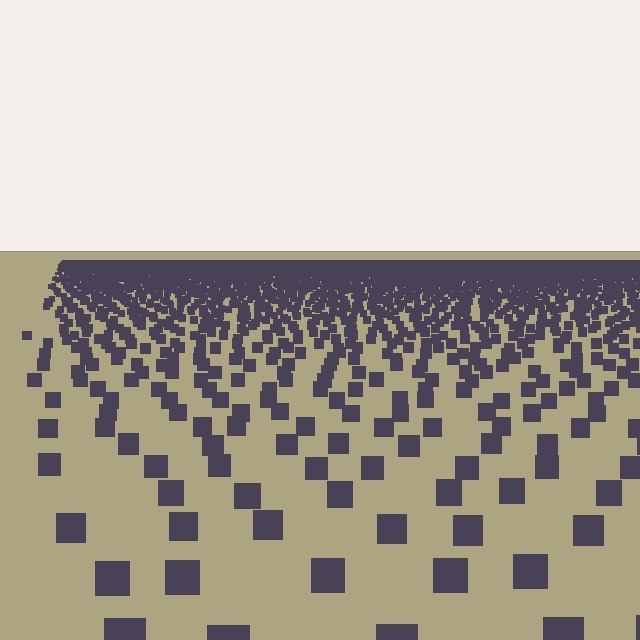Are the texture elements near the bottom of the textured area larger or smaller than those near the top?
Larger. Near the bottom, elements are closer to the viewer and appear at a bigger on-screen size.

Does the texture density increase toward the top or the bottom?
Density increases toward the top.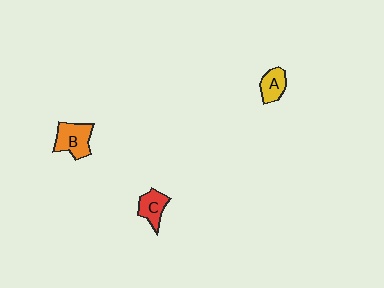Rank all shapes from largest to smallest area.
From largest to smallest: B (orange), C (red), A (yellow).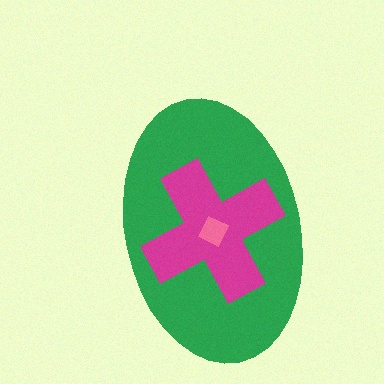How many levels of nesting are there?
3.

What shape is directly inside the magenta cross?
The pink diamond.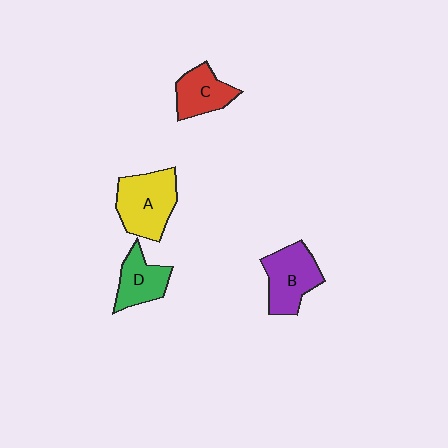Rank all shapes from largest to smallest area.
From largest to smallest: A (yellow), B (purple), C (red), D (green).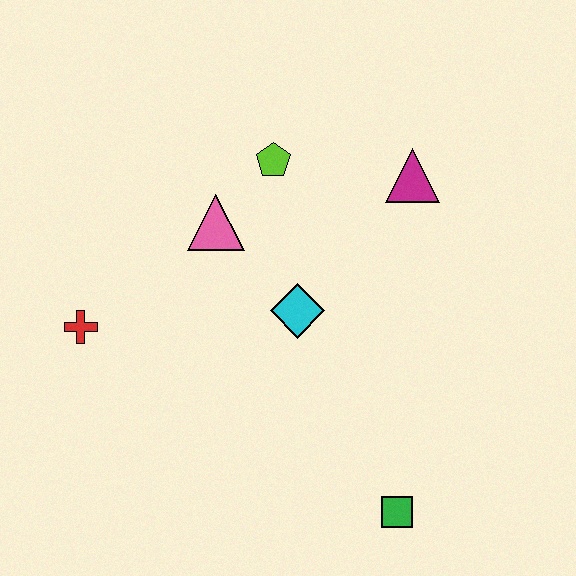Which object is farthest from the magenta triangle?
The red cross is farthest from the magenta triangle.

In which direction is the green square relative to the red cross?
The green square is to the right of the red cross.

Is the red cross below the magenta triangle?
Yes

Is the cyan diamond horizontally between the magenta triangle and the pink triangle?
Yes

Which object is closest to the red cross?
The pink triangle is closest to the red cross.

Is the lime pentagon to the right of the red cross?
Yes